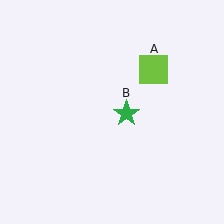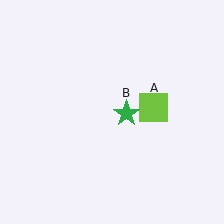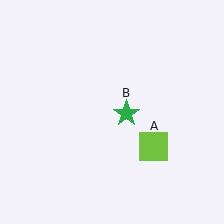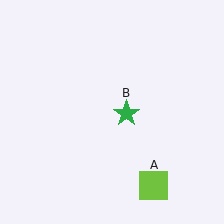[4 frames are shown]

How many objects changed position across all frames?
1 object changed position: lime square (object A).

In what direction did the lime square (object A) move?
The lime square (object A) moved down.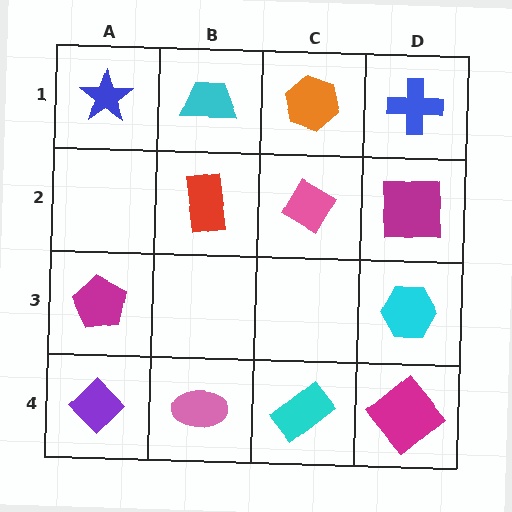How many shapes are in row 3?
2 shapes.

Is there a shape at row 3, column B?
No, that cell is empty.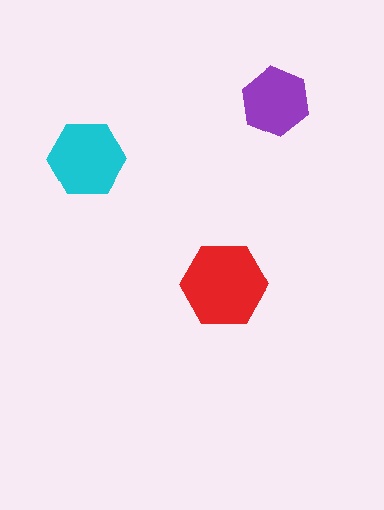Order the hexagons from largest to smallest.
the red one, the cyan one, the purple one.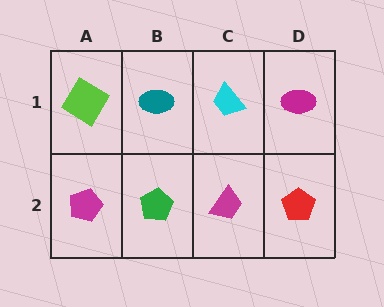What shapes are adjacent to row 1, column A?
A magenta pentagon (row 2, column A), a teal ellipse (row 1, column B).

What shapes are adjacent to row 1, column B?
A green pentagon (row 2, column B), a lime diamond (row 1, column A), a cyan trapezoid (row 1, column C).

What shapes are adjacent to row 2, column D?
A magenta ellipse (row 1, column D), a magenta trapezoid (row 2, column C).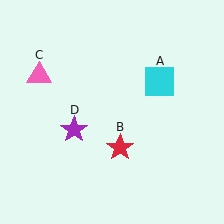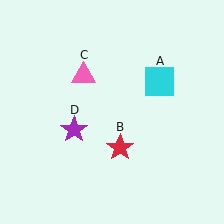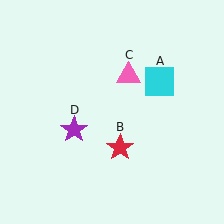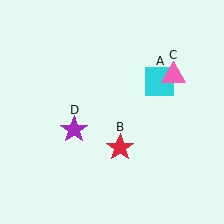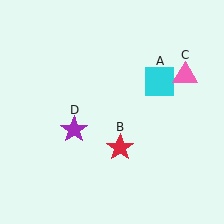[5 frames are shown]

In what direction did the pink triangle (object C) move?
The pink triangle (object C) moved right.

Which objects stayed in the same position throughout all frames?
Cyan square (object A) and red star (object B) and purple star (object D) remained stationary.